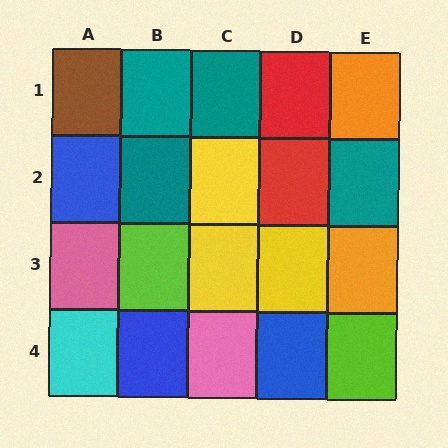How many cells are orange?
2 cells are orange.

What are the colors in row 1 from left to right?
Brown, teal, teal, red, orange.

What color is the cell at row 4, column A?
Cyan.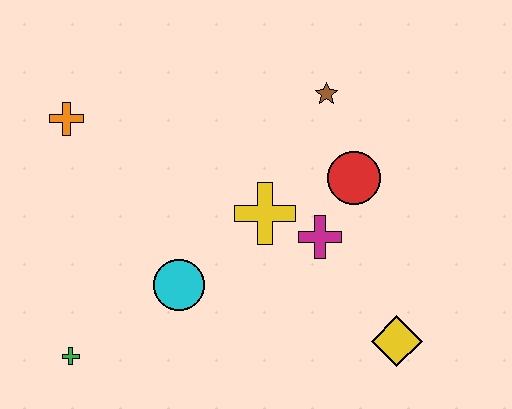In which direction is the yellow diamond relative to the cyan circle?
The yellow diamond is to the right of the cyan circle.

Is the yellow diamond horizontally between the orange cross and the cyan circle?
No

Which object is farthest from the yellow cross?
The green cross is farthest from the yellow cross.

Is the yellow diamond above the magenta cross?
No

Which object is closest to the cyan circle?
The yellow cross is closest to the cyan circle.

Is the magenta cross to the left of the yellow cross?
No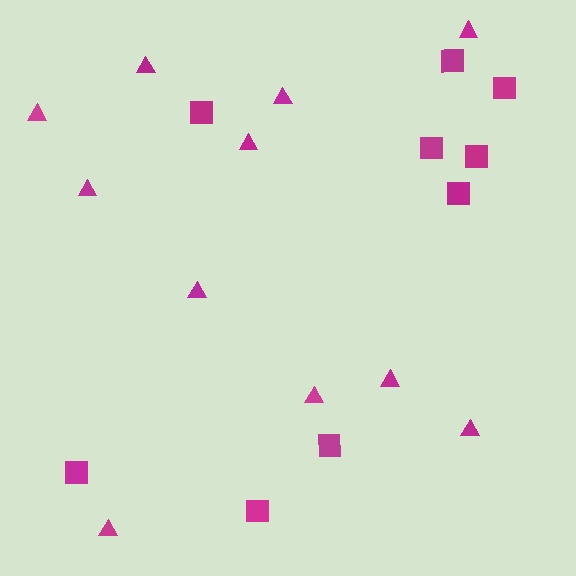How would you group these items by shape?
There are 2 groups: one group of triangles (11) and one group of squares (9).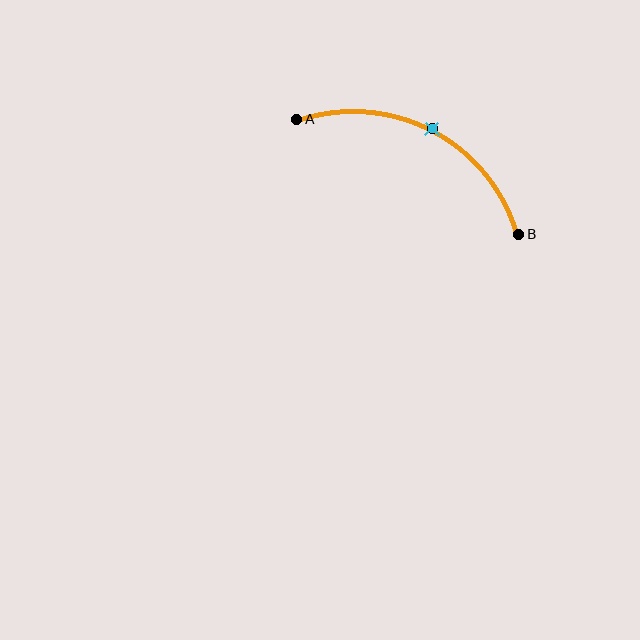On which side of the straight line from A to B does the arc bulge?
The arc bulges above the straight line connecting A and B.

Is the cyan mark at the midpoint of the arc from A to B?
Yes. The cyan mark lies on the arc at equal arc-length from both A and B — it is the arc midpoint.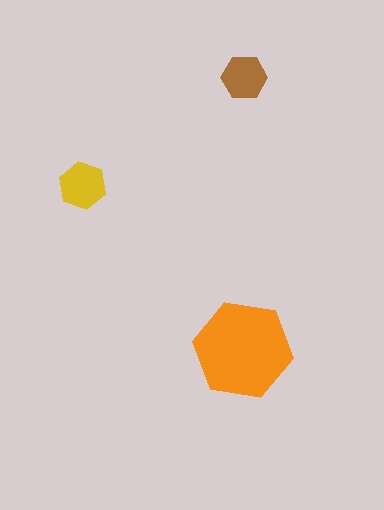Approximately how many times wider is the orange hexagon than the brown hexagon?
About 2 times wider.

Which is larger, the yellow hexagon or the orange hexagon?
The orange one.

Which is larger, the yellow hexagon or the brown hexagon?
The yellow one.